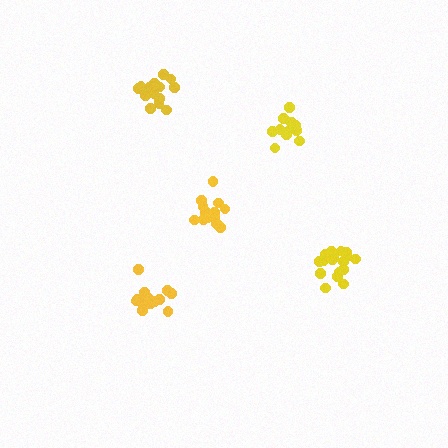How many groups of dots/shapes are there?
There are 5 groups.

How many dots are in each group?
Group 1: 17 dots, Group 2: 13 dots, Group 3: 16 dots, Group 4: 11 dots, Group 5: 16 dots (73 total).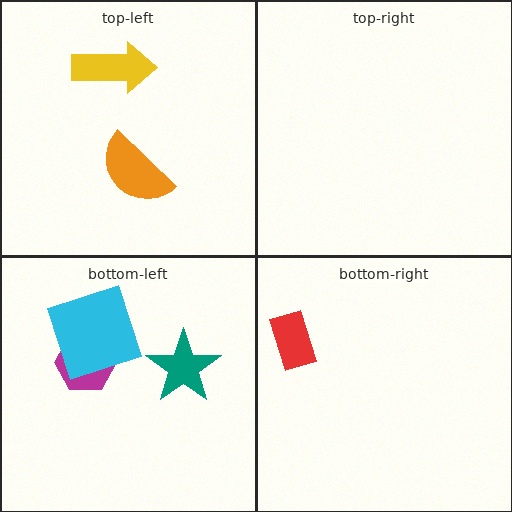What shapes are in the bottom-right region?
The red rectangle.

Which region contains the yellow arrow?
The top-left region.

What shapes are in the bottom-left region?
The teal star, the magenta hexagon, the cyan square.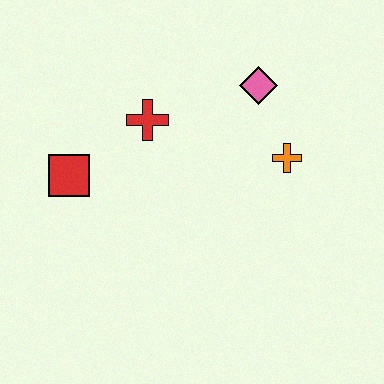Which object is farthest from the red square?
The orange cross is farthest from the red square.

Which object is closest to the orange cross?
The pink diamond is closest to the orange cross.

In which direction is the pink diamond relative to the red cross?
The pink diamond is to the right of the red cross.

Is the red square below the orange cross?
Yes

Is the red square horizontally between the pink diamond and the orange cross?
No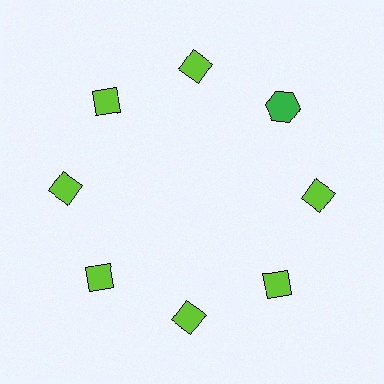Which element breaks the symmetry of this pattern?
The green hexagon at roughly the 2 o'clock position breaks the symmetry. All other shapes are lime diamonds.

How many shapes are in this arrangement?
There are 8 shapes arranged in a ring pattern.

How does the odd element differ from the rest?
It differs in both color (green instead of lime) and shape (hexagon instead of diamond).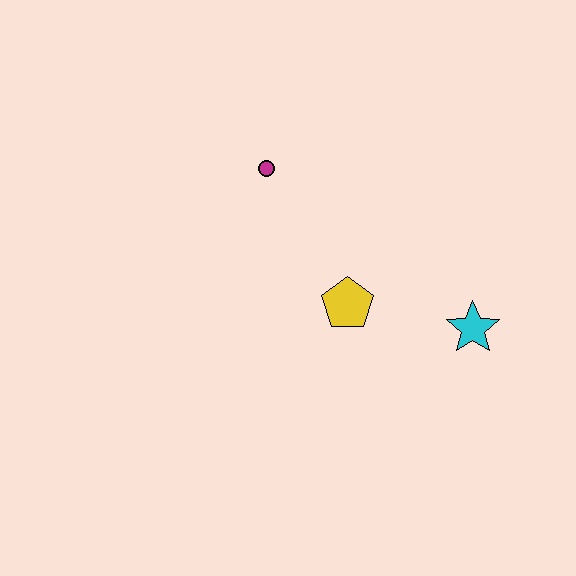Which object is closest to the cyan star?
The yellow pentagon is closest to the cyan star.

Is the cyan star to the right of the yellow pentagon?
Yes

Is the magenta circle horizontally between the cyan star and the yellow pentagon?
No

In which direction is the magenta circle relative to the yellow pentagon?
The magenta circle is above the yellow pentagon.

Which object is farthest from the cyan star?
The magenta circle is farthest from the cyan star.